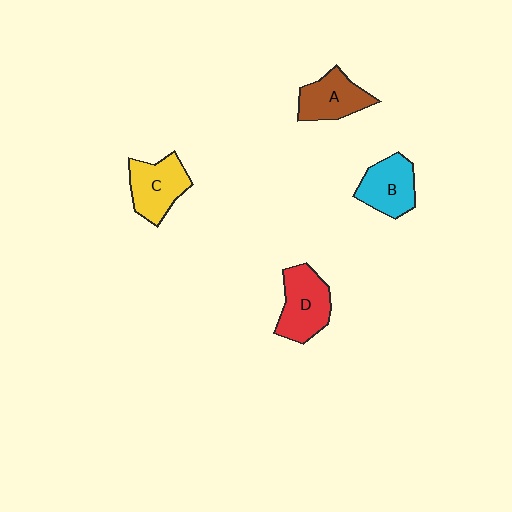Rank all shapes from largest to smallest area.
From largest to smallest: D (red), C (yellow), B (cyan), A (brown).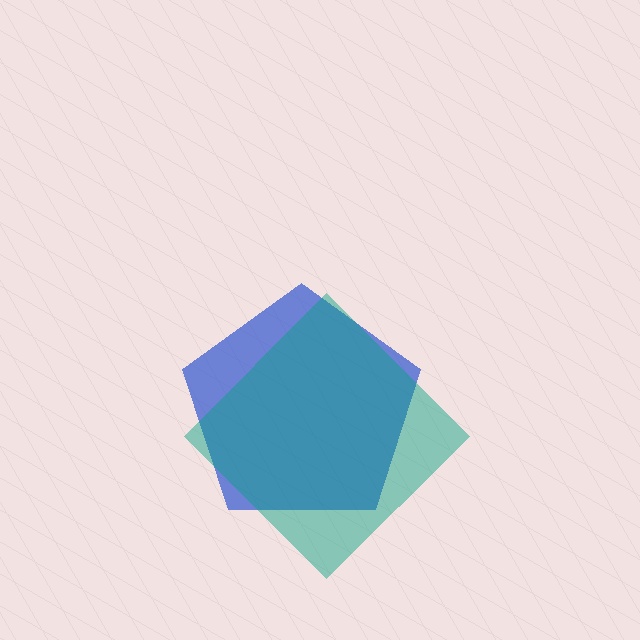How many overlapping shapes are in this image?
There are 2 overlapping shapes in the image.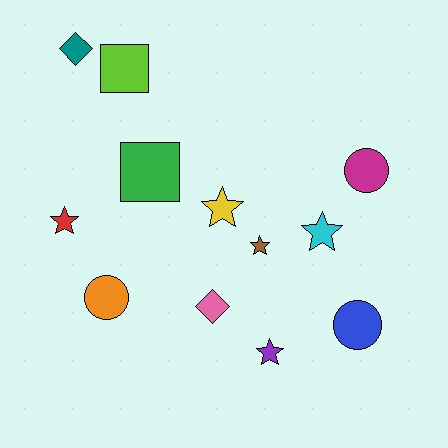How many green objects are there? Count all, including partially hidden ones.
There is 1 green object.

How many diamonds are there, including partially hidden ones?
There are 2 diamonds.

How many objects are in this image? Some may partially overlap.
There are 12 objects.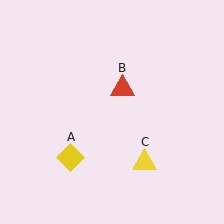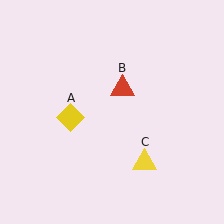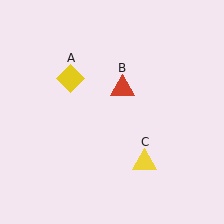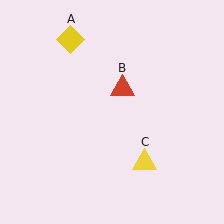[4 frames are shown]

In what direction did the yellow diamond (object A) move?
The yellow diamond (object A) moved up.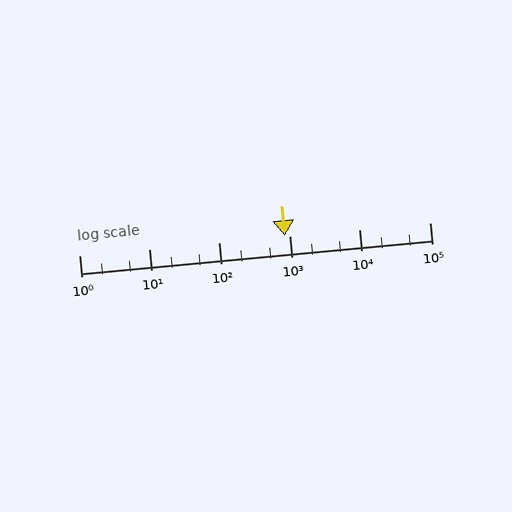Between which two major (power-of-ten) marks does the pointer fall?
The pointer is between 100 and 1000.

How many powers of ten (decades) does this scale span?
The scale spans 5 decades, from 1 to 100000.